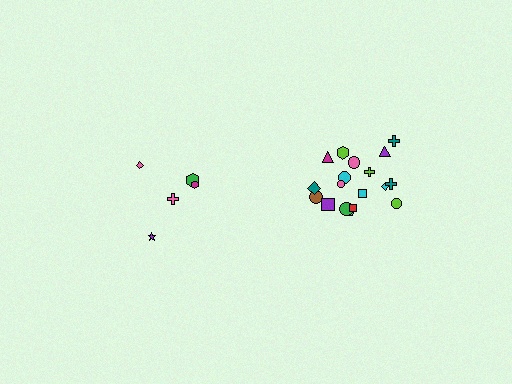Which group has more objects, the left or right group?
The right group.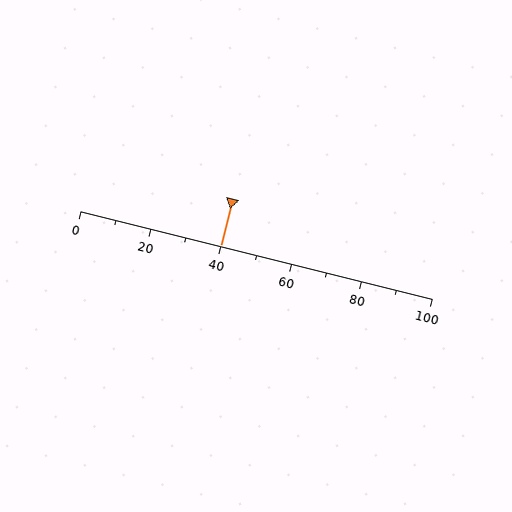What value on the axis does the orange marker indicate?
The marker indicates approximately 40.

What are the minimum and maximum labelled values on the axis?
The axis runs from 0 to 100.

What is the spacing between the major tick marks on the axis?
The major ticks are spaced 20 apart.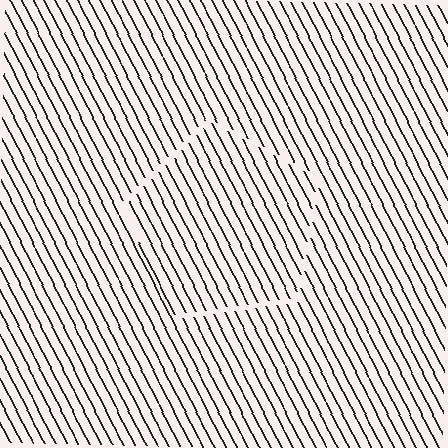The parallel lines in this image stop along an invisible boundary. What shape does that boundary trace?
An illusory pentagon. The interior of the shape contains the same grating, shifted by half a period — the contour is defined by the phase discontinuity where line-ends from the inner and outer gratings abut.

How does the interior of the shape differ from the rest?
The interior of the shape contains the same grating, shifted by half a period — the contour is defined by the phase discontinuity where line-ends from the inner and outer gratings abut.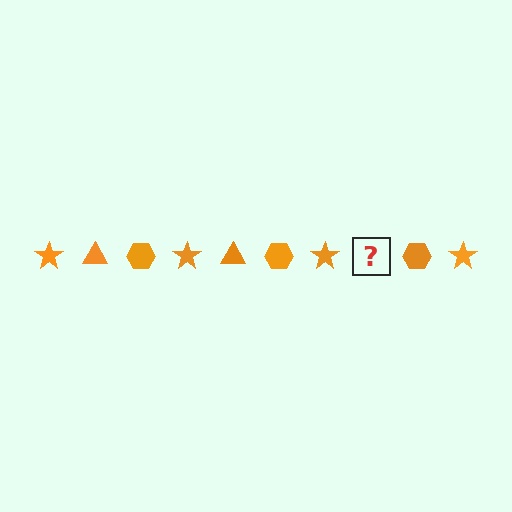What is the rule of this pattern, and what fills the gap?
The rule is that the pattern cycles through star, triangle, hexagon shapes in orange. The gap should be filled with an orange triangle.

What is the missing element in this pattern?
The missing element is an orange triangle.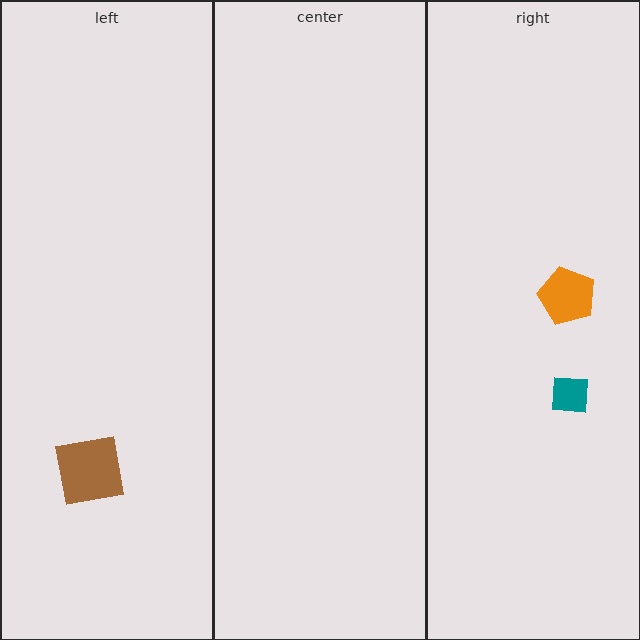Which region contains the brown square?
The left region.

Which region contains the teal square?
The right region.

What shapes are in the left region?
The brown square.